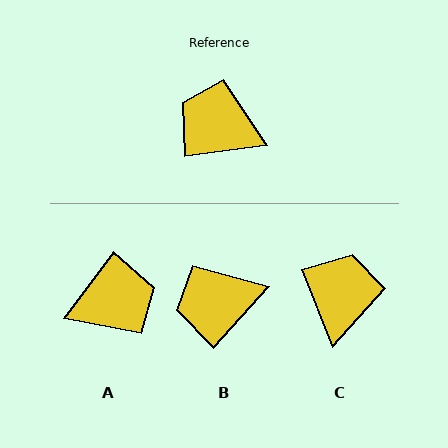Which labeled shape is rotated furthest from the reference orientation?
A, about 134 degrees away.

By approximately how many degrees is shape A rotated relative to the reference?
Approximately 134 degrees clockwise.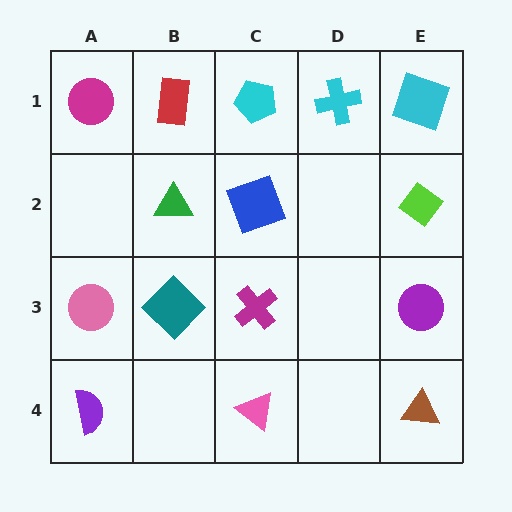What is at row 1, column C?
A cyan pentagon.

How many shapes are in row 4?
3 shapes.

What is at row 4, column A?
A purple semicircle.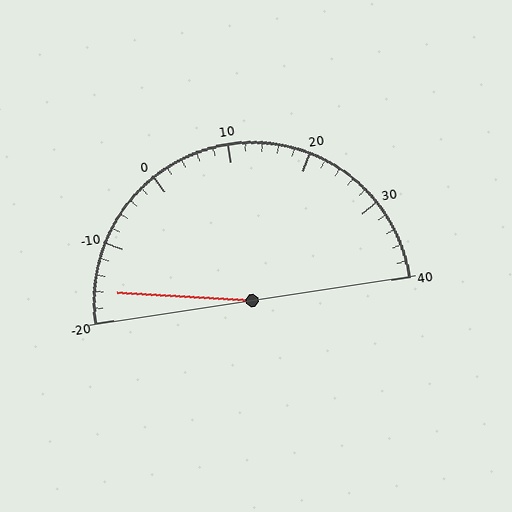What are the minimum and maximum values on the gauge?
The gauge ranges from -20 to 40.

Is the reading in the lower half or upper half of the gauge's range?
The reading is in the lower half of the range (-20 to 40).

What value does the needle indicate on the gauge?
The needle indicates approximately -16.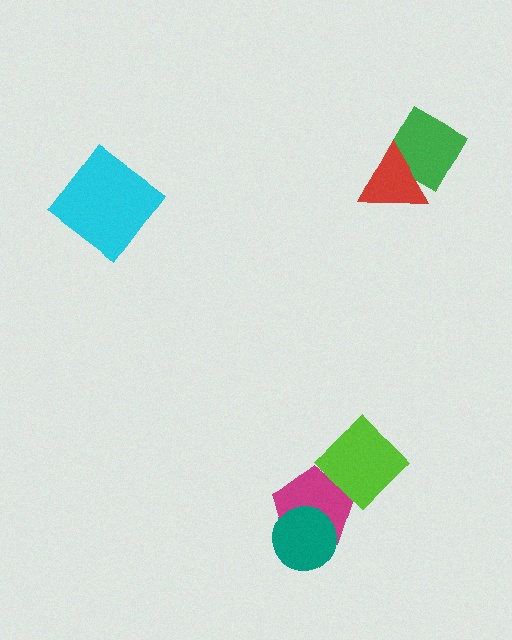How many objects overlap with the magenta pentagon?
2 objects overlap with the magenta pentagon.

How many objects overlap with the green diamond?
1 object overlaps with the green diamond.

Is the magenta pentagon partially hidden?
Yes, it is partially covered by another shape.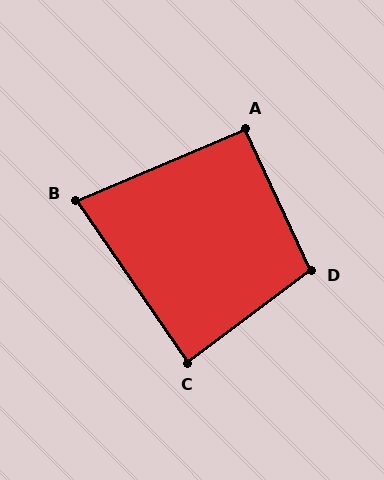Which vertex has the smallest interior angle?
B, at approximately 78 degrees.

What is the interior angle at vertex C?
Approximately 88 degrees (approximately right).